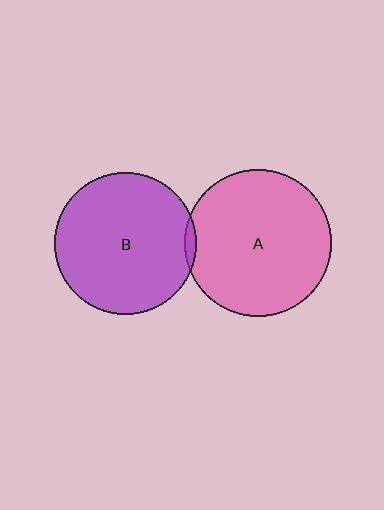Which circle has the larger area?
Circle A (pink).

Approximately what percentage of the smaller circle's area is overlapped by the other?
Approximately 5%.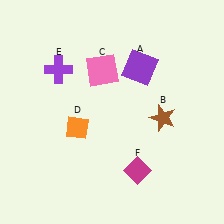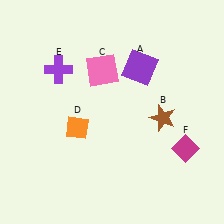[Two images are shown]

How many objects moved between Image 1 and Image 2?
1 object moved between the two images.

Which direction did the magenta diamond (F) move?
The magenta diamond (F) moved right.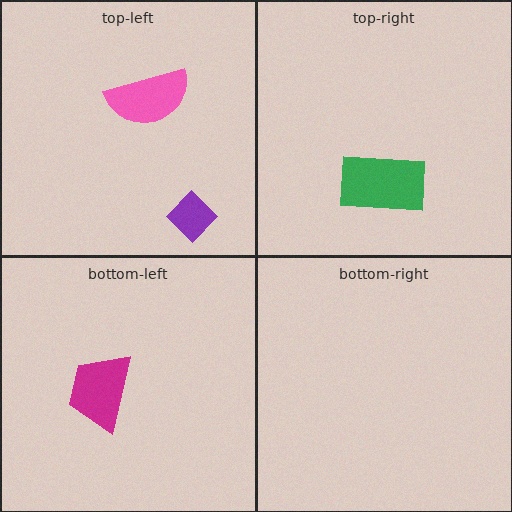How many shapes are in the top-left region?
2.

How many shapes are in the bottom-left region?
1.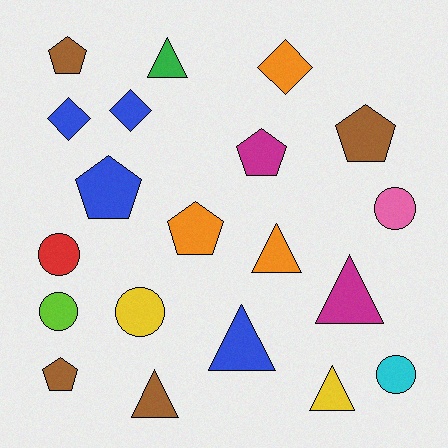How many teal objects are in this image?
There are no teal objects.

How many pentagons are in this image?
There are 6 pentagons.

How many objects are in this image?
There are 20 objects.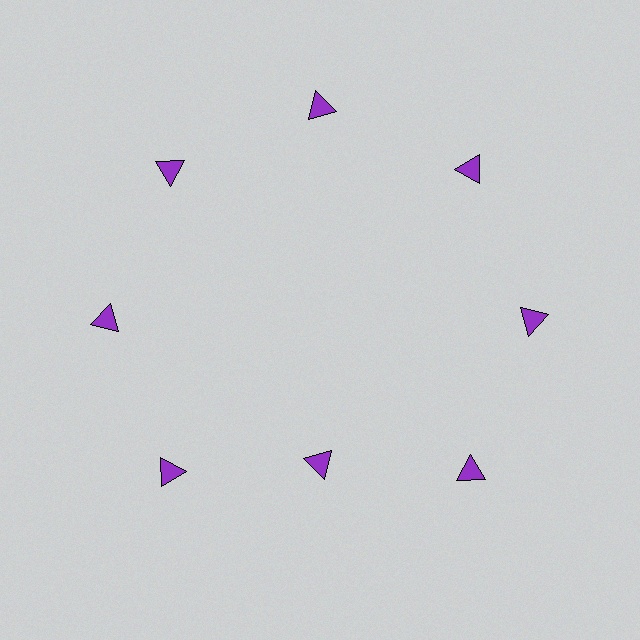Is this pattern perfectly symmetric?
No. The 8 purple triangles are arranged in a ring, but one element near the 6 o'clock position is pulled inward toward the center, breaking the 8-fold rotational symmetry.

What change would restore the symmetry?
The symmetry would be restored by moving it outward, back onto the ring so that all 8 triangles sit at equal angles and equal distance from the center.